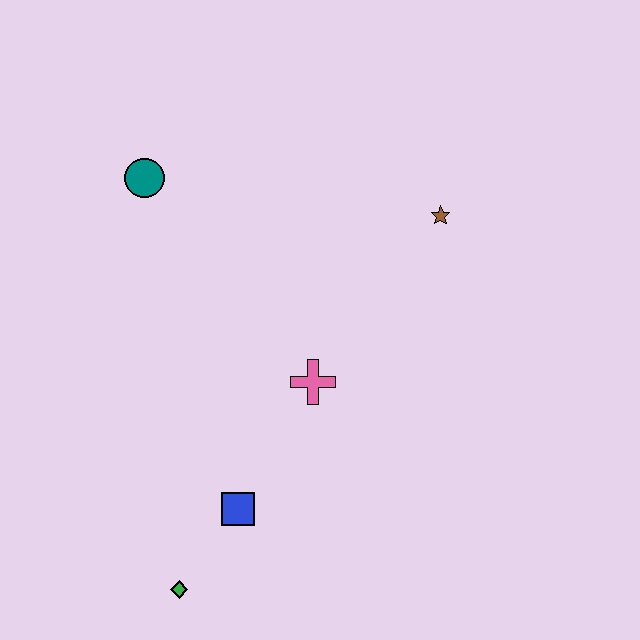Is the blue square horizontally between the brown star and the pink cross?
No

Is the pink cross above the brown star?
No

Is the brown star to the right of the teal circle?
Yes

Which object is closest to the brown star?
The pink cross is closest to the brown star.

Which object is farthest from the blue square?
The brown star is farthest from the blue square.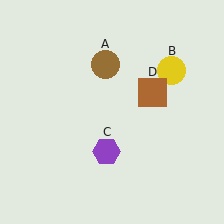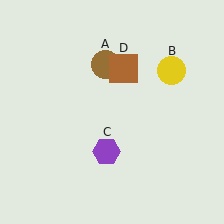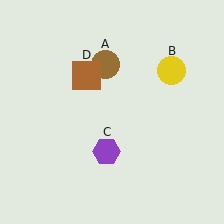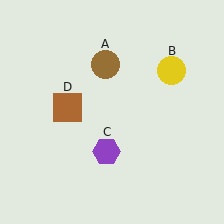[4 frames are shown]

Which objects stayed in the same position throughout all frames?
Brown circle (object A) and yellow circle (object B) and purple hexagon (object C) remained stationary.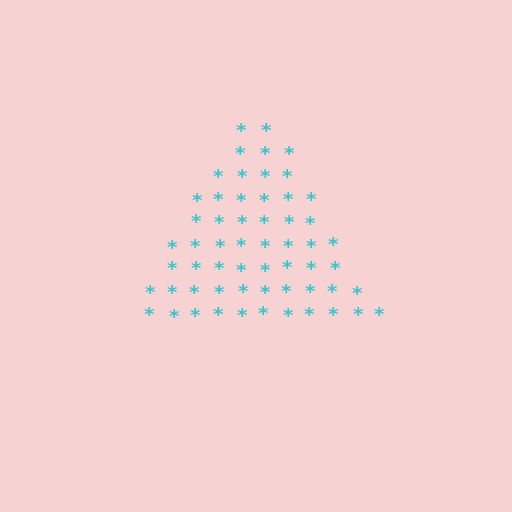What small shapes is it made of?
It is made of small asterisks.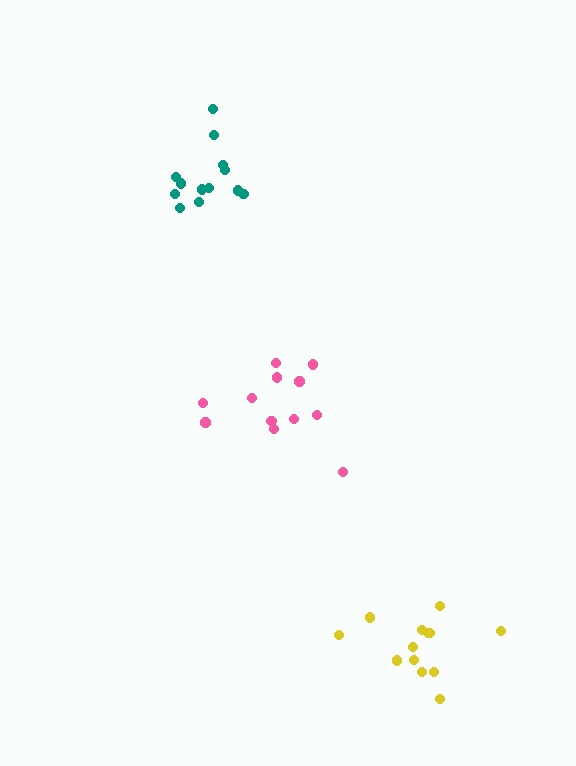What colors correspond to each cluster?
The clusters are colored: yellow, teal, pink.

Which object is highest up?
The teal cluster is topmost.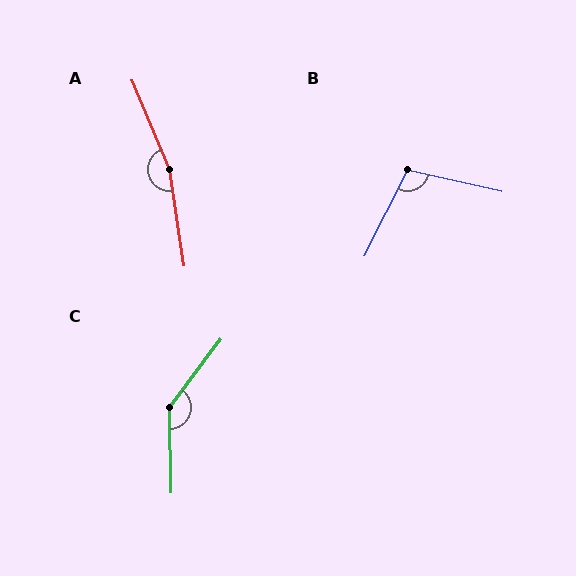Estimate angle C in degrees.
Approximately 142 degrees.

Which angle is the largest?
A, at approximately 166 degrees.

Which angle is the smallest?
B, at approximately 104 degrees.